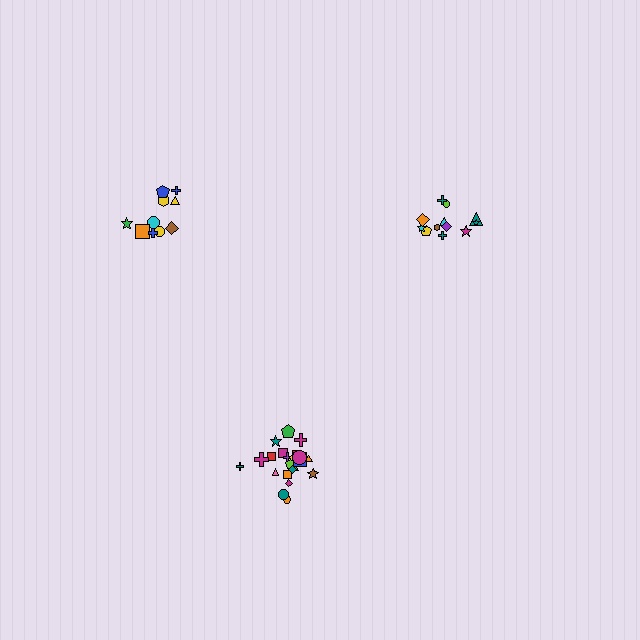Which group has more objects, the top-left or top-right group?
The top-right group.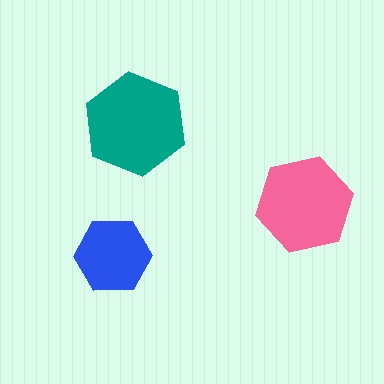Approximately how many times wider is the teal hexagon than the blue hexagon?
About 1.5 times wider.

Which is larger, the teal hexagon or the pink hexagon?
The teal one.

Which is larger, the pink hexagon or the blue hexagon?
The pink one.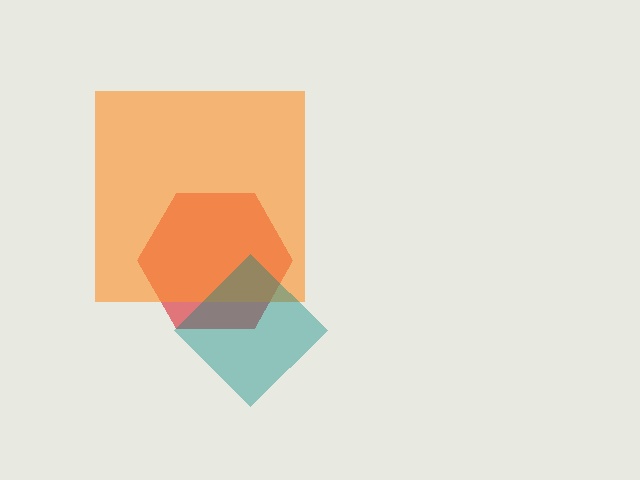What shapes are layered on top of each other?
The layered shapes are: a red hexagon, an orange square, a teal diamond.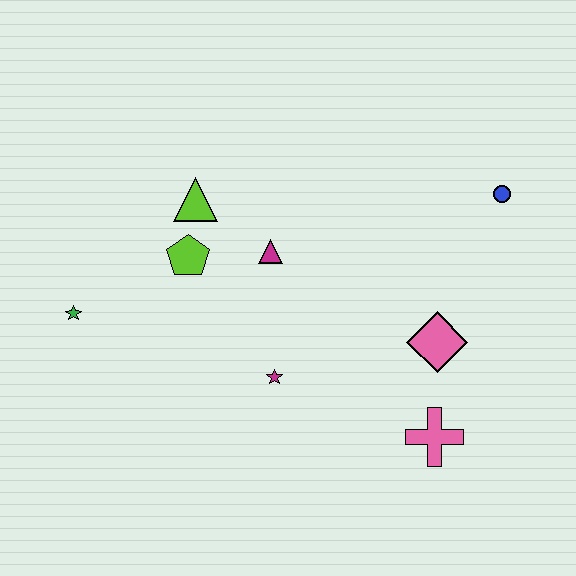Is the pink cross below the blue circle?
Yes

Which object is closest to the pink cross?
The pink diamond is closest to the pink cross.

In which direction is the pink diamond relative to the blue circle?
The pink diamond is below the blue circle.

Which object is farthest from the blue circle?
The green star is farthest from the blue circle.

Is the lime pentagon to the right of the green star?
Yes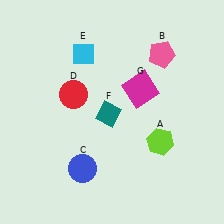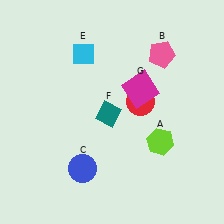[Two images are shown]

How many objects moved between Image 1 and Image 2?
1 object moved between the two images.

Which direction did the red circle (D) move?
The red circle (D) moved right.